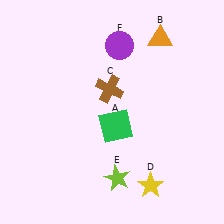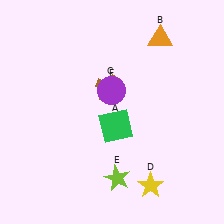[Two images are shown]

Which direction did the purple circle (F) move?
The purple circle (F) moved down.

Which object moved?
The purple circle (F) moved down.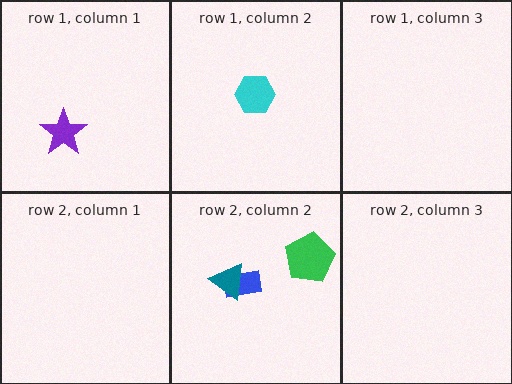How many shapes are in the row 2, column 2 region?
3.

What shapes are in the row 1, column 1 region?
The purple star.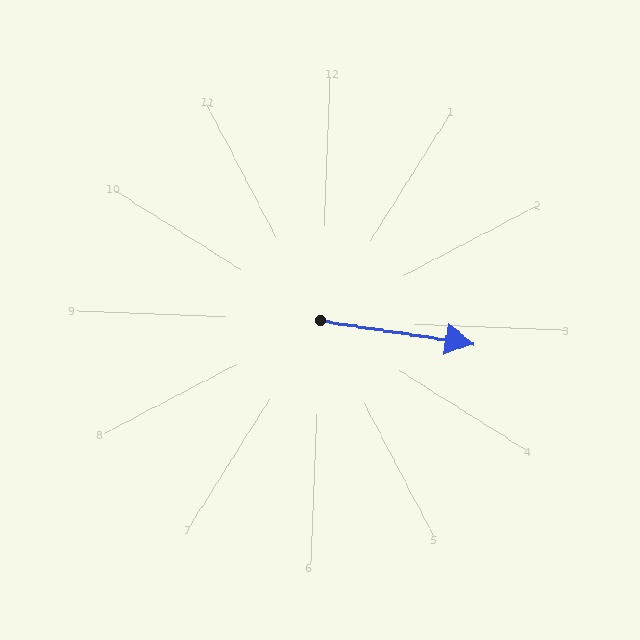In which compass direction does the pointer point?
East.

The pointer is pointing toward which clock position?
Roughly 3 o'clock.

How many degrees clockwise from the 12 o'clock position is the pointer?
Approximately 96 degrees.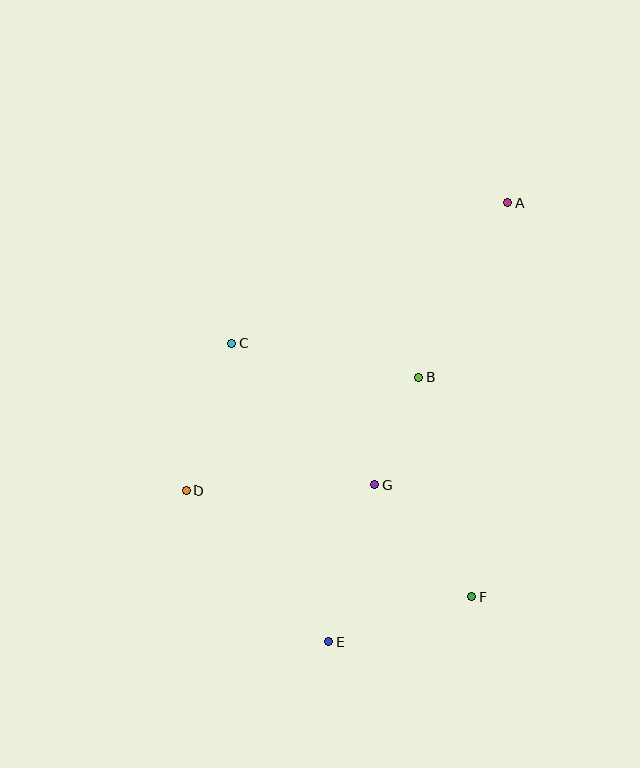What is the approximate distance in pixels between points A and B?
The distance between A and B is approximately 196 pixels.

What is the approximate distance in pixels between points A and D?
The distance between A and D is approximately 431 pixels.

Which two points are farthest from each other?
Points A and E are farthest from each other.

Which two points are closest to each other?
Points B and G are closest to each other.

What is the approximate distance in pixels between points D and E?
The distance between D and E is approximately 208 pixels.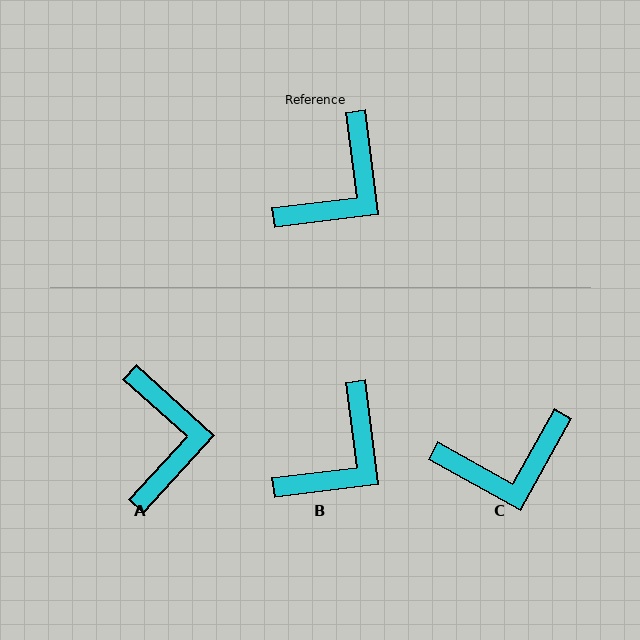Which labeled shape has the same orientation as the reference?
B.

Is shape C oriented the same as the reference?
No, it is off by about 36 degrees.